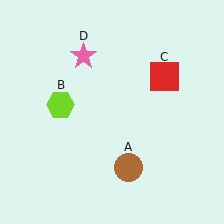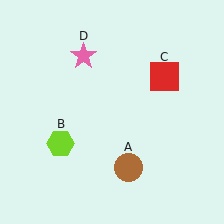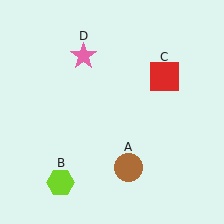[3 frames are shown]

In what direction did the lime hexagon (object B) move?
The lime hexagon (object B) moved down.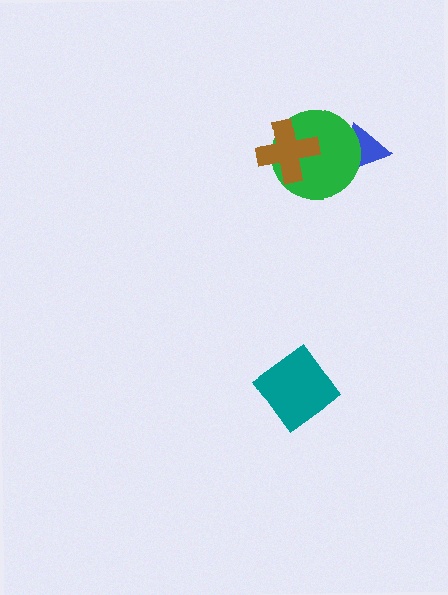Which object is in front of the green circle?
The brown cross is in front of the green circle.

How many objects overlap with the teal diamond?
0 objects overlap with the teal diamond.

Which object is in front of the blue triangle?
The green circle is in front of the blue triangle.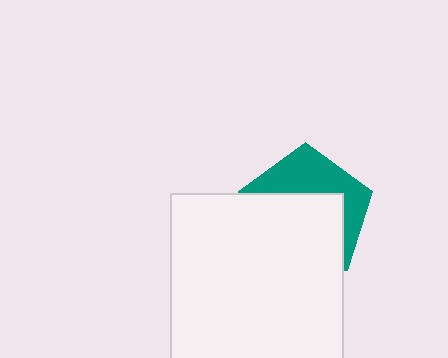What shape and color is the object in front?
The object in front is a white square.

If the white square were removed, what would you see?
You would see the complete teal pentagon.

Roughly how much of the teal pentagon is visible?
A small part of it is visible (roughly 40%).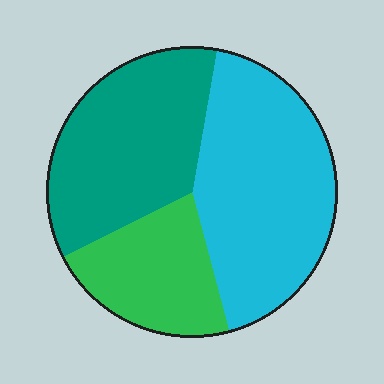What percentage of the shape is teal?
Teal covers about 35% of the shape.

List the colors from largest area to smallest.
From largest to smallest: cyan, teal, green.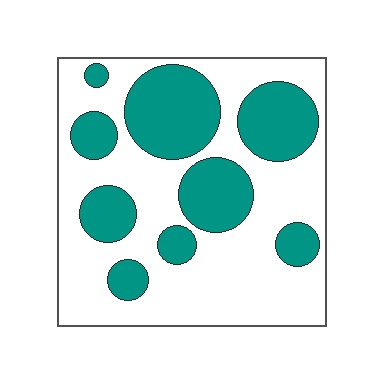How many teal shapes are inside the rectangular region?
9.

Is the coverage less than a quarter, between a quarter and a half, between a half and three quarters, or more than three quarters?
Between a quarter and a half.